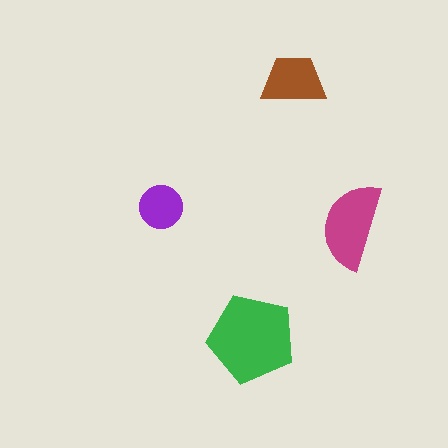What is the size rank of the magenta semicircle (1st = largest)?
2nd.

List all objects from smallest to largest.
The purple circle, the brown trapezoid, the magenta semicircle, the green pentagon.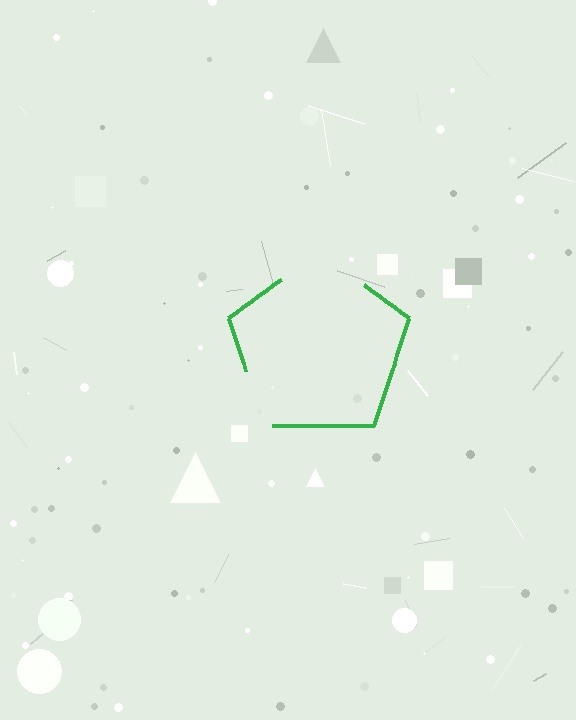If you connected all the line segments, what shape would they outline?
They would outline a pentagon.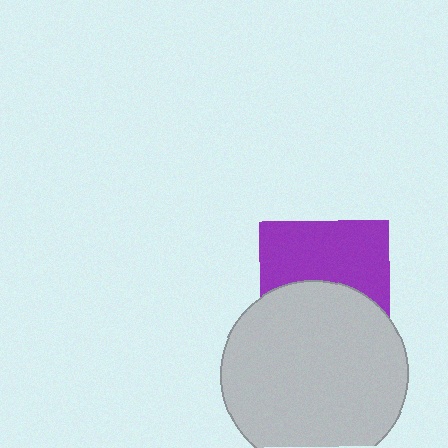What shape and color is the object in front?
The object in front is a light gray circle.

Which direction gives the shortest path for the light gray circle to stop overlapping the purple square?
Moving down gives the shortest separation.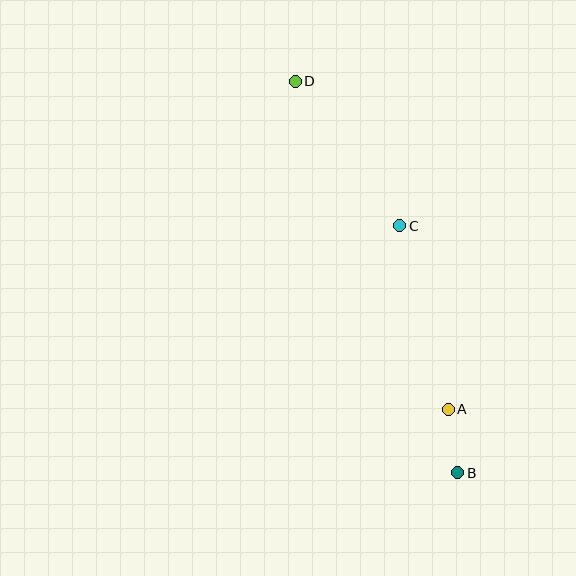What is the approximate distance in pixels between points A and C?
The distance between A and C is approximately 190 pixels.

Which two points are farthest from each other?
Points B and D are farthest from each other.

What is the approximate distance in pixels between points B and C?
The distance between B and C is approximately 254 pixels.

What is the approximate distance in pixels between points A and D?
The distance between A and D is approximately 362 pixels.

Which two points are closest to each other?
Points A and B are closest to each other.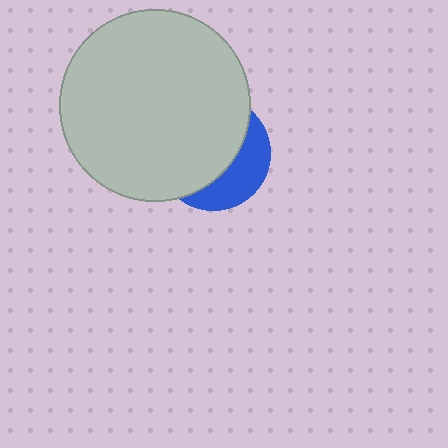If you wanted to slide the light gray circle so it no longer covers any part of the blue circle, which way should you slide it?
Slide it toward the upper-left — that is the most direct way to separate the two shapes.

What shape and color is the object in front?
The object in front is a light gray circle.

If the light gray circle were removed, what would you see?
You would see the complete blue circle.